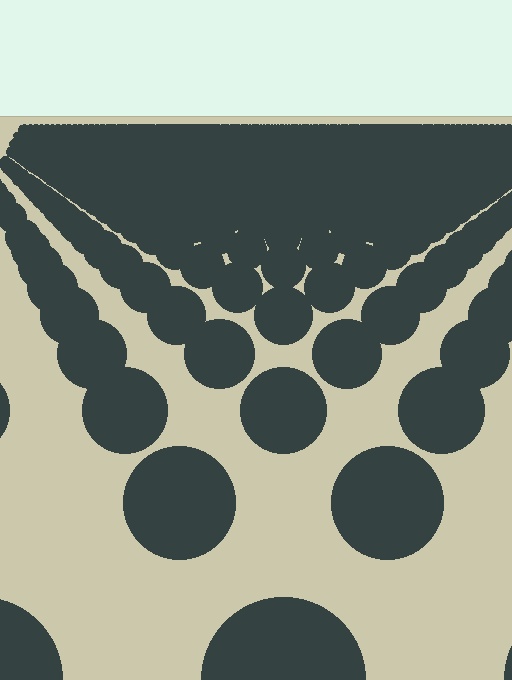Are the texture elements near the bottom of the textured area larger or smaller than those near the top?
Larger. Near the bottom, elements are closer to the viewer and appear at a bigger on-screen size.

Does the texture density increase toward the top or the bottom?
Density increases toward the top.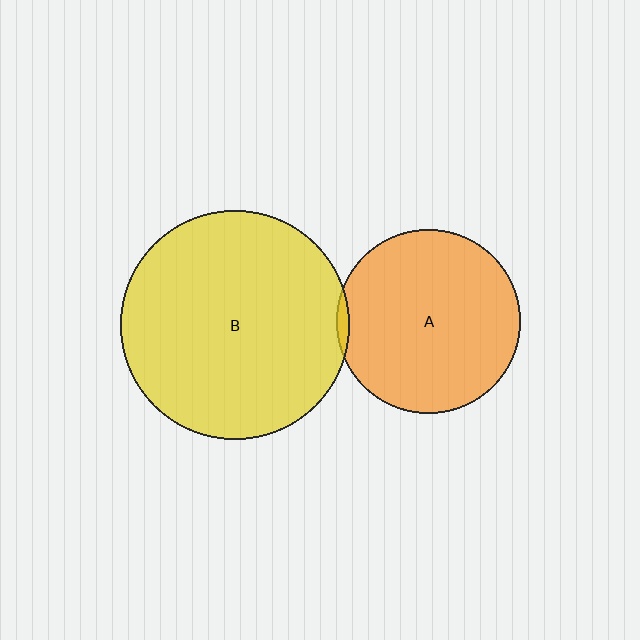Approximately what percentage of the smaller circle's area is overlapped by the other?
Approximately 5%.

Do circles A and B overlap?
Yes.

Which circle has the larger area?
Circle B (yellow).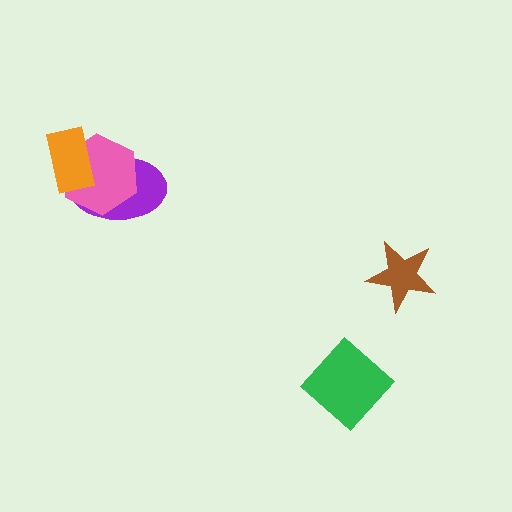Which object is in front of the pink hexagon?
The orange rectangle is in front of the pink hexagon.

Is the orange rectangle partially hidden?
No, no other shape covers it.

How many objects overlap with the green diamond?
0 objects overlap with the green diamond.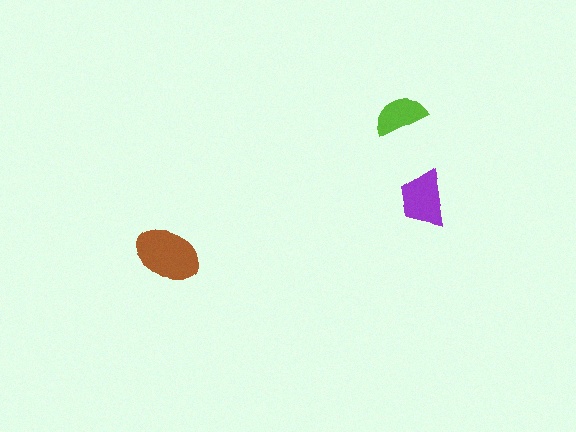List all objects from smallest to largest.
The lime semicircle, the purple trapezoid, the brown ellipse.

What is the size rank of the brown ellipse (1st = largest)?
1st.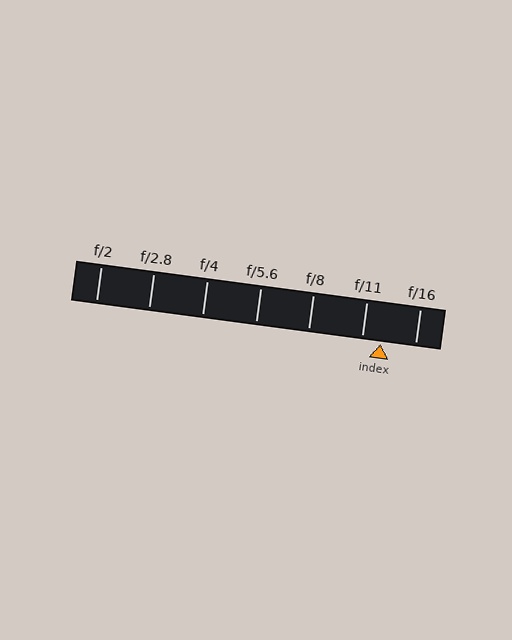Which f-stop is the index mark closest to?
The index mark is closest to f/11.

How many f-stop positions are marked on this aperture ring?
There are 7 f-stop positions marked.